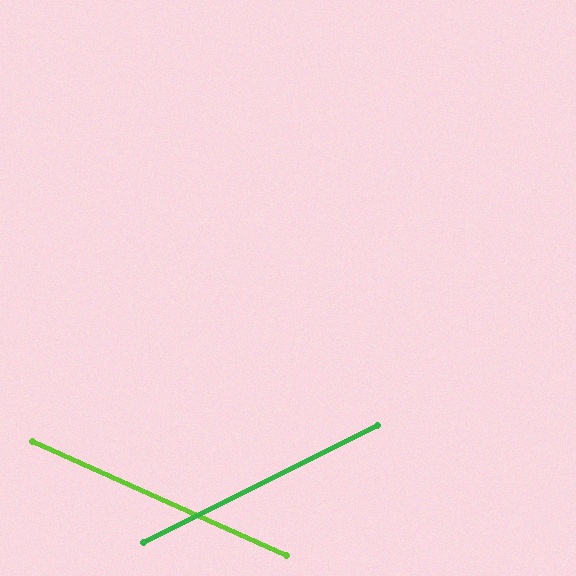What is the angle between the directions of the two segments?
Approximately 51 degrees.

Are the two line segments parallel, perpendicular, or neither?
Neither parallel nor perpendicular — they differ by about 51°.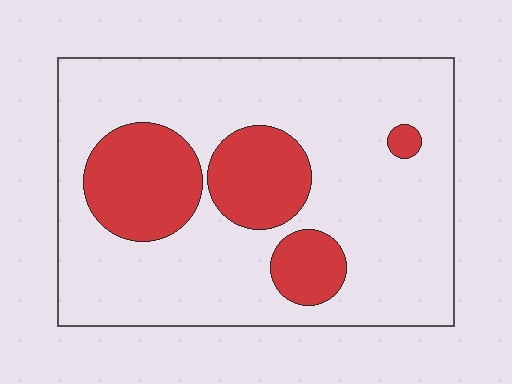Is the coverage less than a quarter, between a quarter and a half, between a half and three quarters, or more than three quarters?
Less than a quarter.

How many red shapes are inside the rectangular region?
4.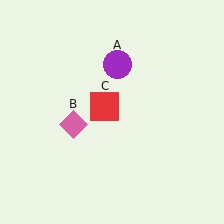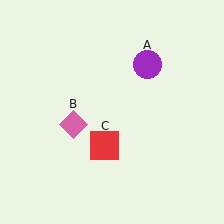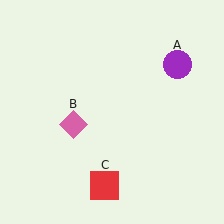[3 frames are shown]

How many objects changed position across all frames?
2 objects changed position: purple circle (object A), red square (object C).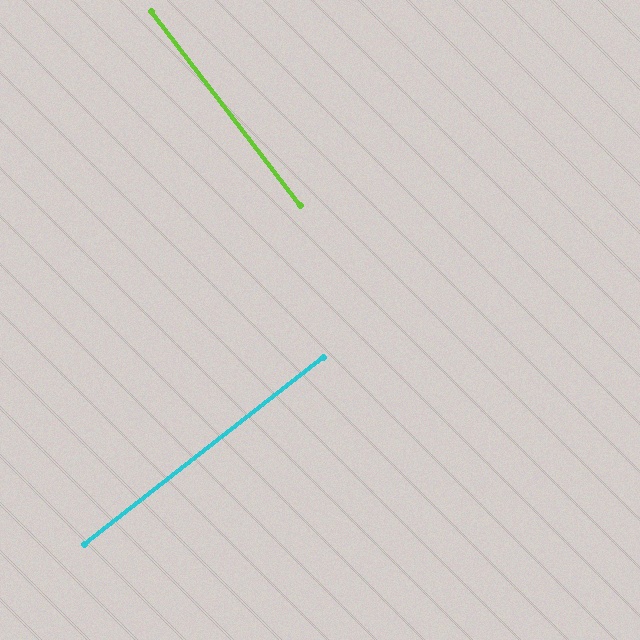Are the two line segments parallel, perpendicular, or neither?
Perpendicular — they meet at approximately 90°.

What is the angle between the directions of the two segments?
Approximately 90 degrees.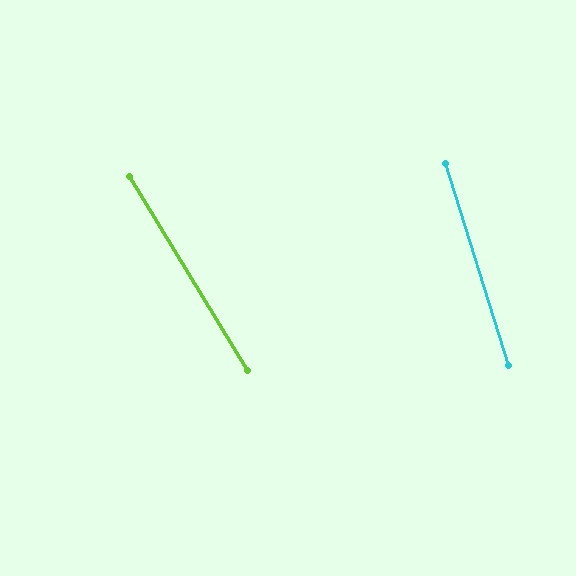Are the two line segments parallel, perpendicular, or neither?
Neither parallel nor perpendicular — they differ by about 14°.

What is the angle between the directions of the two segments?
Approximately 14 degrees.